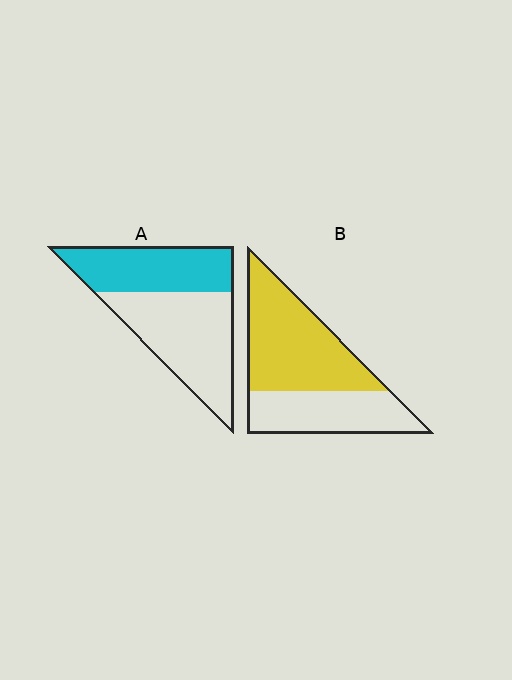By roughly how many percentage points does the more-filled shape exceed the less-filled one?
By roughly 15 percentage points (B over A).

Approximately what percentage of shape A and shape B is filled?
A is approximately 45% and B is approximately 60%.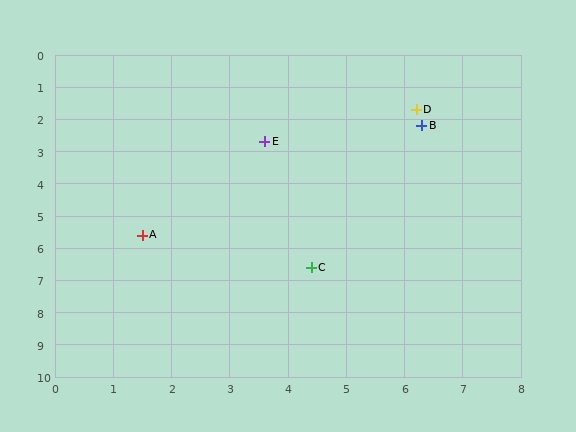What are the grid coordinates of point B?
Point B is at approximately (6.3, 2.2).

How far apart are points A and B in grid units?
Points A and B are about 5.9 grid units apart.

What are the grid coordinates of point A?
Point A is at approximately (1.5, 5.6).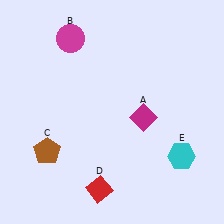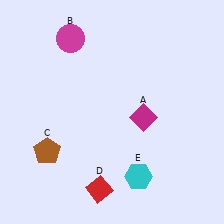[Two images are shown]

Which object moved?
The cyan hexagon (E) moved left.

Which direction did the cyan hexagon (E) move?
The cyan hexagon (E) moved left.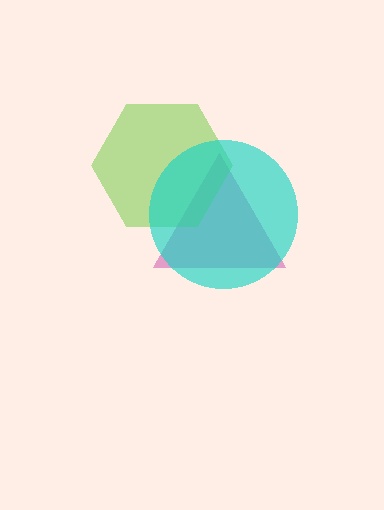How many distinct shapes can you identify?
There are 3 distinct shapes: a magenta triangle, a lime hexagon, a cyan circle.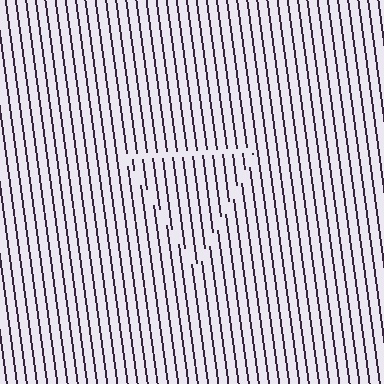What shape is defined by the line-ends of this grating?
An illusory triangle. The interior of the shape contains the same grating, shifted by half a period — the contour is defined by the phase discontinuity where line-ends from the inner and outer gratings abut.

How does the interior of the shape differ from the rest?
The interior of the shape contains the same grating, shifted by half a period — the contour is defined by the phase discontinuity where line-ends from the inner and outer gratings abut.